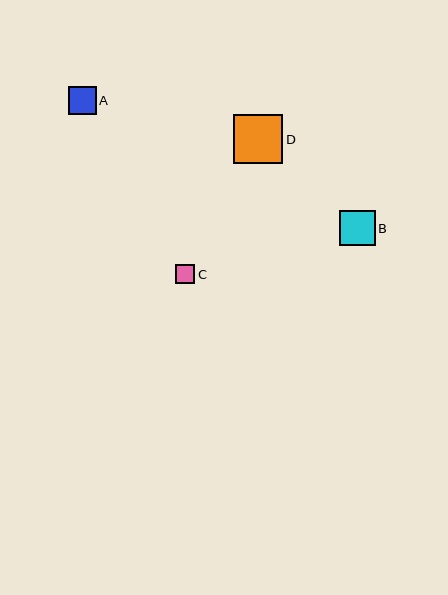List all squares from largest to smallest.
From largest to smallest: D, B, A, C.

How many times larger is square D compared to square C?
Square D is approximately 2.6 times the size of square C.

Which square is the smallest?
Square C is the smallest with a size of approximately 19 pixels.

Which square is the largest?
Square D is the largest with a size of approximately 49 pixels.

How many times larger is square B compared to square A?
Square B is approximately 1.3 times the size of square A.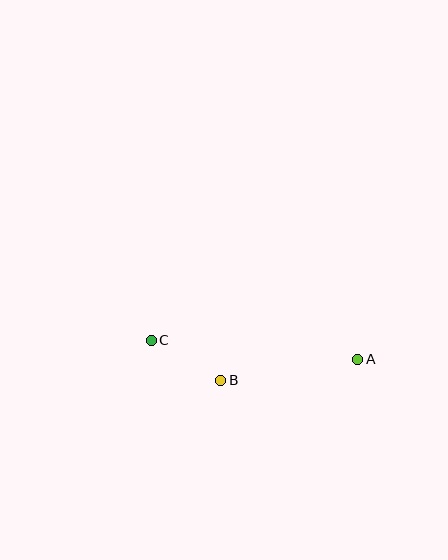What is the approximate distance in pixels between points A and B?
The distance between A and B is approximately 139 pixels.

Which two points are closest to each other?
Points B and C are closest to each other.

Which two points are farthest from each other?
Points A and C are farthest from each other.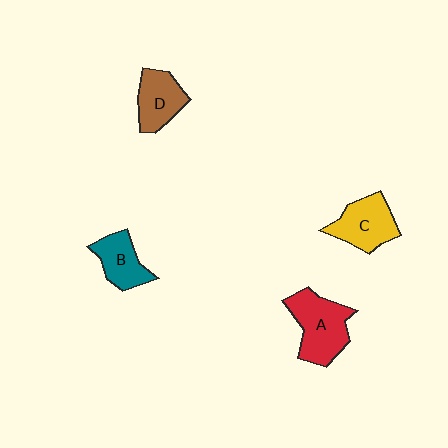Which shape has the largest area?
Shape A (red).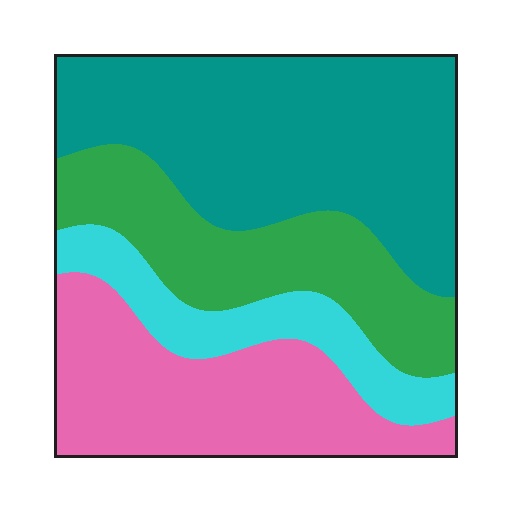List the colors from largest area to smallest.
From largest to smallest: teal, pink, green, cyan.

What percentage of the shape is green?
Green takes up about one fifth (1/5) of the shape.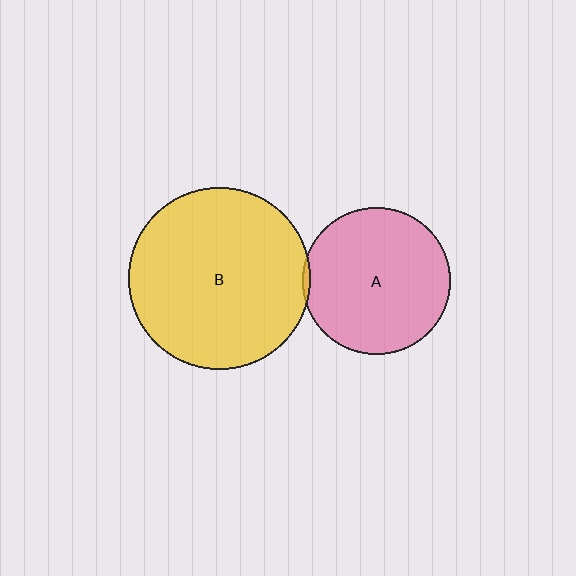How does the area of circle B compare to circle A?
Approximately 1.5 times.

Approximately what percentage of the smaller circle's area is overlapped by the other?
Approximately 5%.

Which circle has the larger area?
Circle B (yellow).